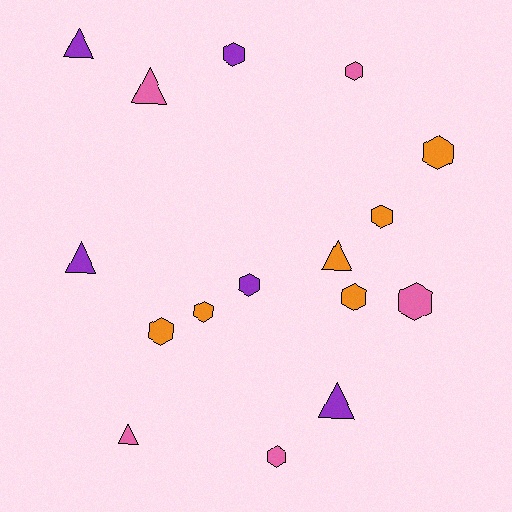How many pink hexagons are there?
There are 3 pink hexagons.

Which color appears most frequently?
Orange, with 6 objects.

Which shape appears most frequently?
Hexagon, with 10 objects.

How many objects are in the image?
There are 16 objects.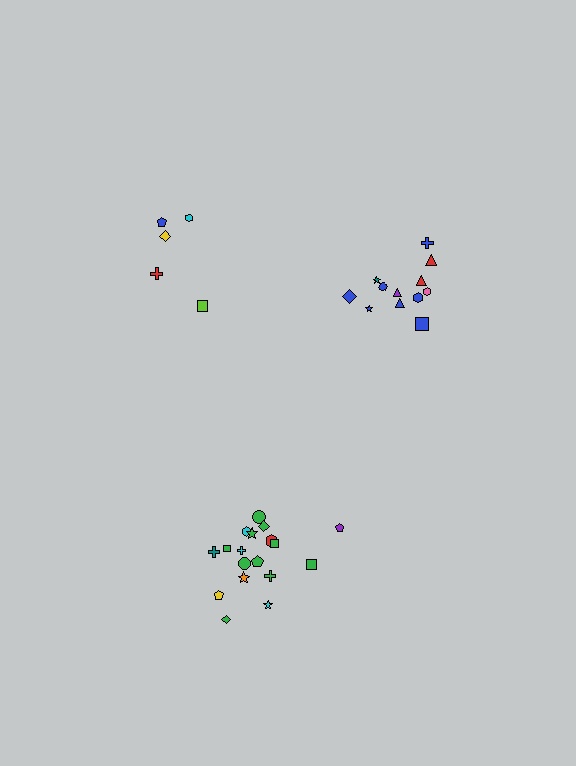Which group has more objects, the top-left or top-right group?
The top-right group.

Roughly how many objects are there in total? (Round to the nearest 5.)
Roughly 35 objects in total.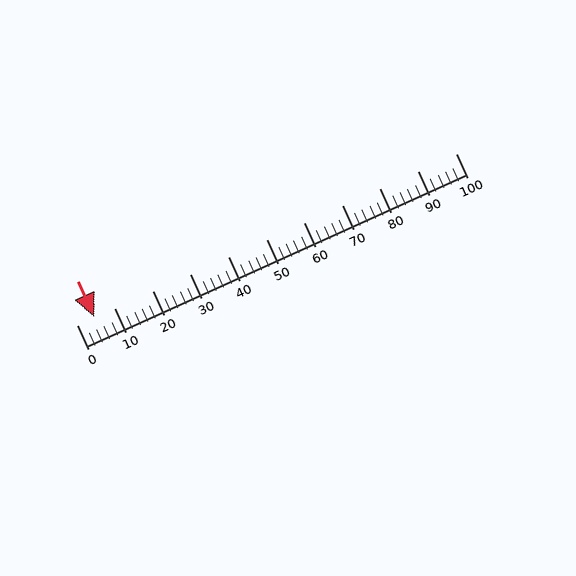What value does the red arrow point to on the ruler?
The red arrow points to approximately 5.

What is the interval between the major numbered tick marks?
The major tick marks are spaced 10 units apart.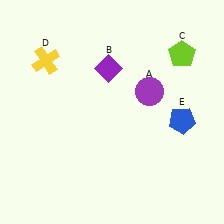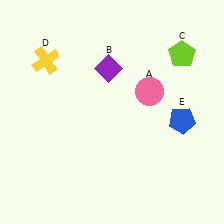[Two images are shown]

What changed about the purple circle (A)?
In Image 1, A is purple. In Image 2, it changed to pink.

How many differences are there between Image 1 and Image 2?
There is 1 difference between the two images.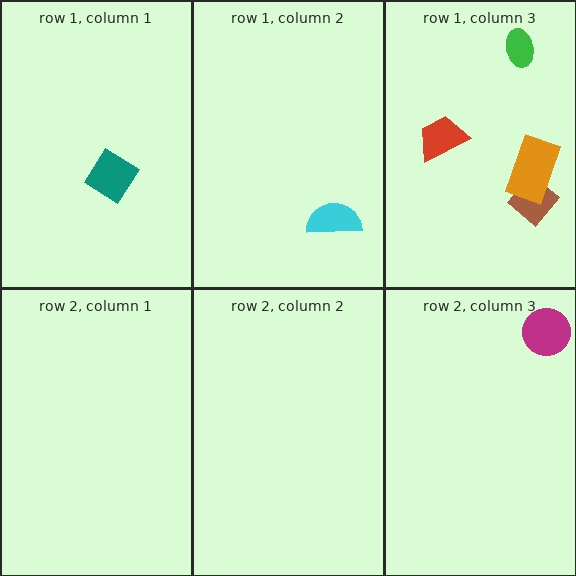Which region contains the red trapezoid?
The row 1, column 3 region.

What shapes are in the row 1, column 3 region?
The green ellipse, the red trapezoid, the brown diamond, the orange rectangle.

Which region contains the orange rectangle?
The row 1, column 3 region.